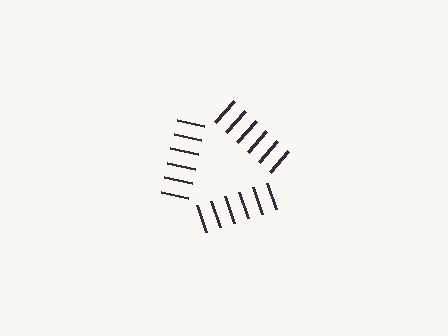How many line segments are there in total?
18 — 6 along each of the 3 edges.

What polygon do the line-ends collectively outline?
An illusory triangle — the line segments terminate on its edges but no continuous stroke is drawn.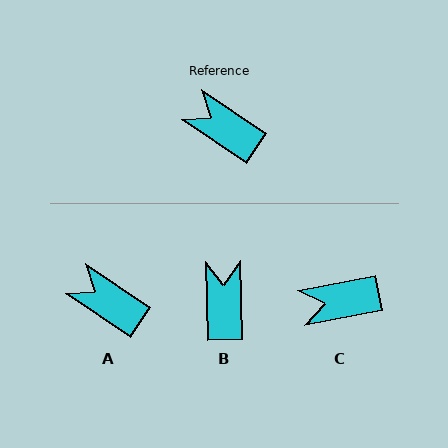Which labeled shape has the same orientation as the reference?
A.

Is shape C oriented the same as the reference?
No, it is off by about 45 degrees.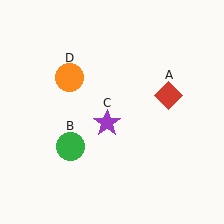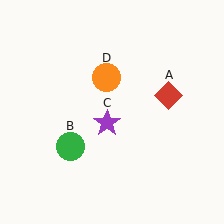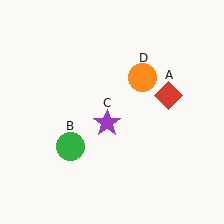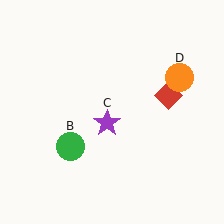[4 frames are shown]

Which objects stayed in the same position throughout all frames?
Red diamond (object A) and green circle (object B) and purple star (object C) remained stationary.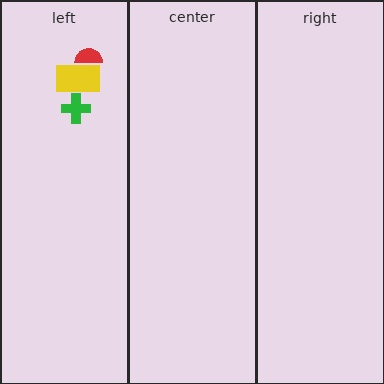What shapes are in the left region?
The yellow rectangle, the red semicircle, the green cross.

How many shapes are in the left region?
3.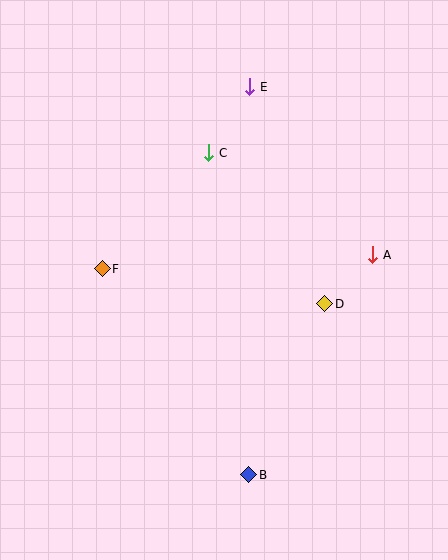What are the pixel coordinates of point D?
Point D is at (325, 304).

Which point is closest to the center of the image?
Point D at (325, 304) is closest to the center.